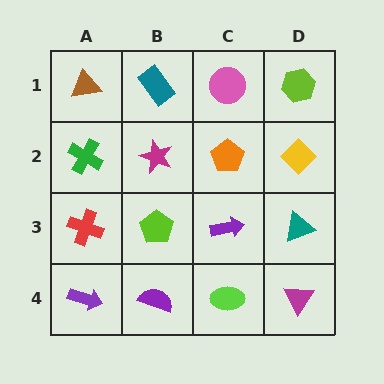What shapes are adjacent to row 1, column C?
An orange pentagon (row 2, column C), a teal rectangle (row 1, column B), a lime hexagon (row 1, column D).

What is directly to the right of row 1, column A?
A teal rectangle.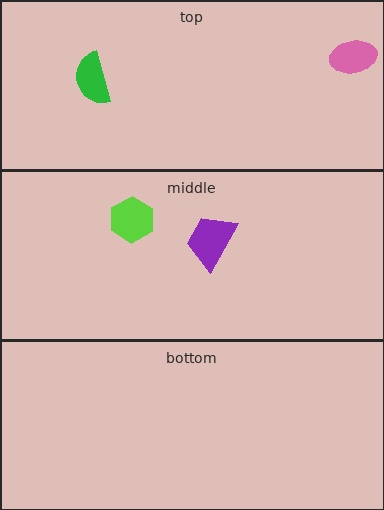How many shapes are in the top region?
2.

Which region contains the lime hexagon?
The middle region.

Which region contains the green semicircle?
The top region.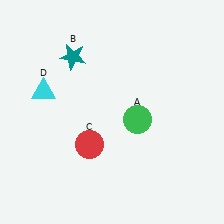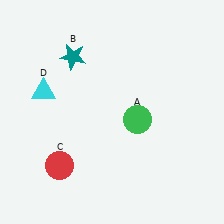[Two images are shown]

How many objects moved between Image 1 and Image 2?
1 object moved between the two images.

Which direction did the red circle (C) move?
The red circle (C) moved left.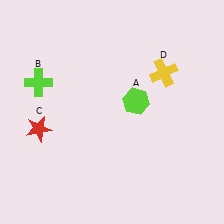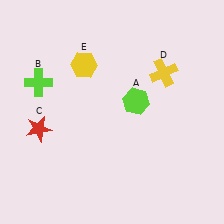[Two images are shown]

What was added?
A yellow hexagon (E) was added in Image 2.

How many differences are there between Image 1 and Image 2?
There is 1 difference between the two images.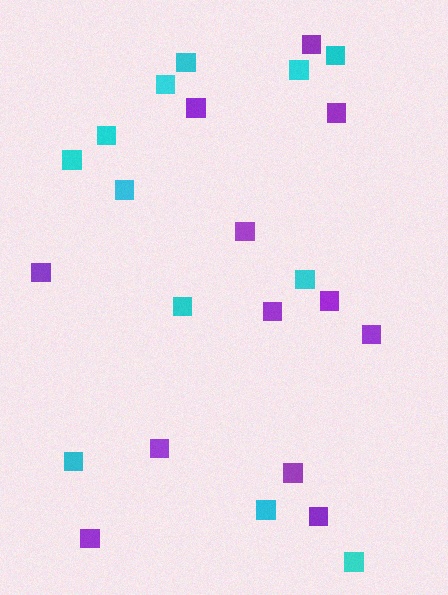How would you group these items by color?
There are 2 groups: one group of purple squares (12) and one group of cyan squares (12).